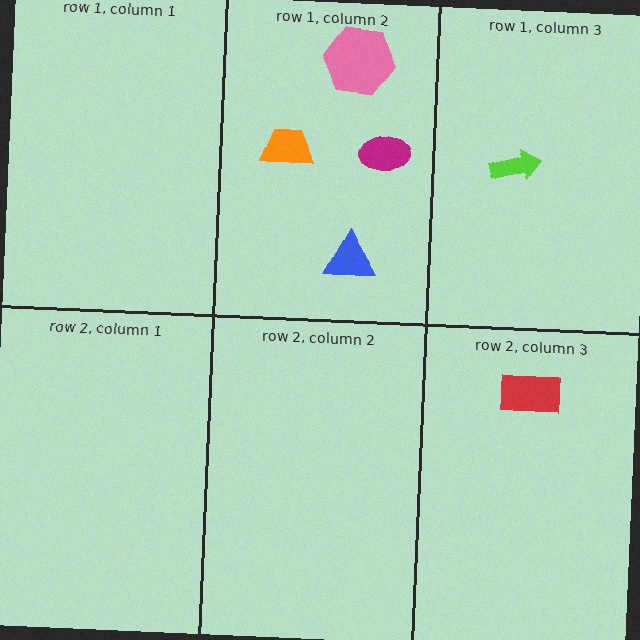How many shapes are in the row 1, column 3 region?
1.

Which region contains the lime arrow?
The row 1, column 3 region.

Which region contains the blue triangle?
The row 1, column 2 region.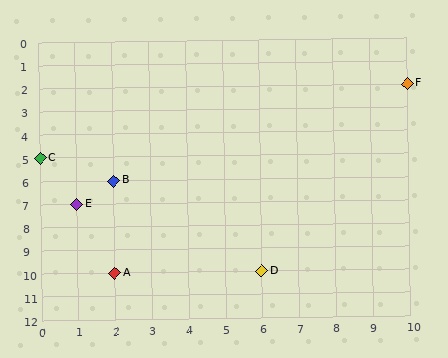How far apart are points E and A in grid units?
Points E and A are 1 column and 3 rows apart (about 3.2 grid units diagonally).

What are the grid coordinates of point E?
Point E is at grid coordinates (1, 7).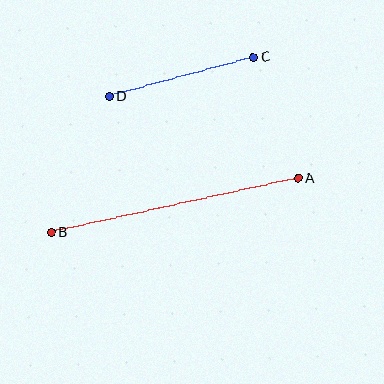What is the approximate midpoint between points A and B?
The midpoint is at approximately (175, 205) pixels.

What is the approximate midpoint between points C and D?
The midpoint is at approximately (181, 77) pixels.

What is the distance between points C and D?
The distance is approximately 149 pixels.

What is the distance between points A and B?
The distance is approximately 252 pixels.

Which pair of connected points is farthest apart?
Points A and B are farthest apart.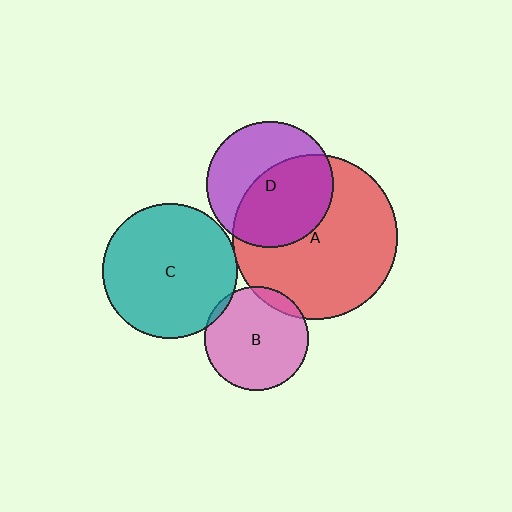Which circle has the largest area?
Circle A (red).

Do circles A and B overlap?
Yes.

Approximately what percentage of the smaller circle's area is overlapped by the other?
Approximately 10%.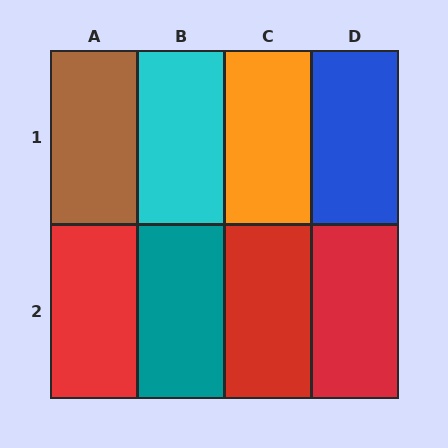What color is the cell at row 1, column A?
Brown.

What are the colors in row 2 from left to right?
Red, teal, red, red.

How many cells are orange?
1 cell is orange.